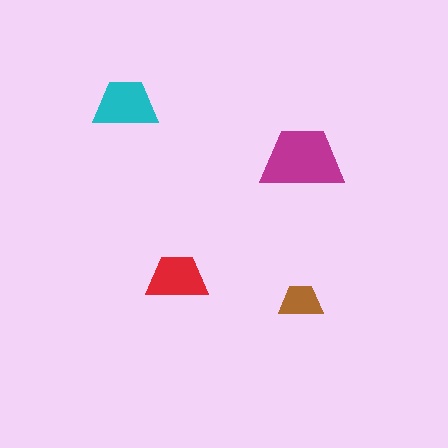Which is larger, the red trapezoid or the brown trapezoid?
The red one.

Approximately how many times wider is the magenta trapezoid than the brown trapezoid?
About 2 times wider.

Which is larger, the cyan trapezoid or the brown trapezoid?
The cyan one.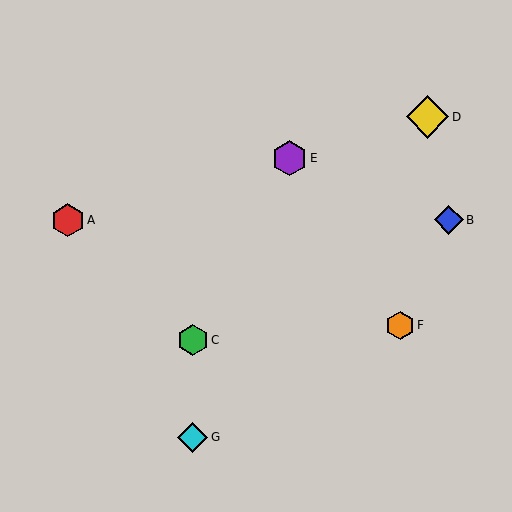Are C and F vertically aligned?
No, C is at x≈193 and F is at x≈400.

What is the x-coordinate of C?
Object C is at x≈193.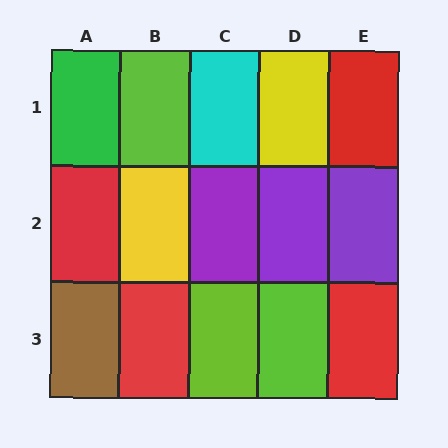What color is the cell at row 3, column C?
Lime.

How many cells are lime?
3 cells are lime.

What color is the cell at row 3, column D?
Lime.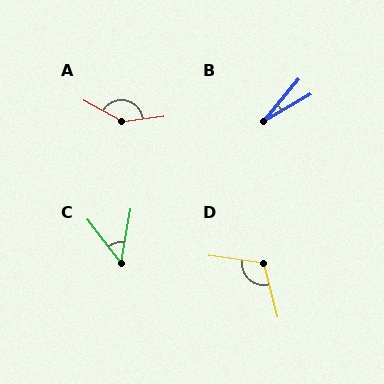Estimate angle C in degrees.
Approximately 48 degrees.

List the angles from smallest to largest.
B (20°), C (48°), D (112°), A (143°).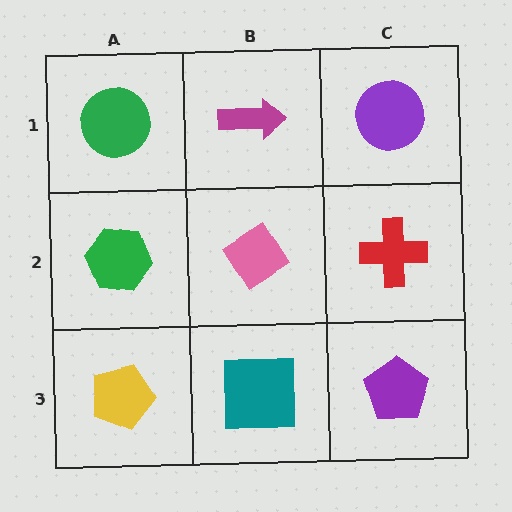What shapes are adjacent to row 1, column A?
A green hexagon (row 2, column A), a magenta arrow (row 1, column B).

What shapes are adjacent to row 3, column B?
A pink diamond (row 2, column B), a yellow pentagon (row 3, column A), a purple pentagon (row 3, column C).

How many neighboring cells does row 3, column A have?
2.